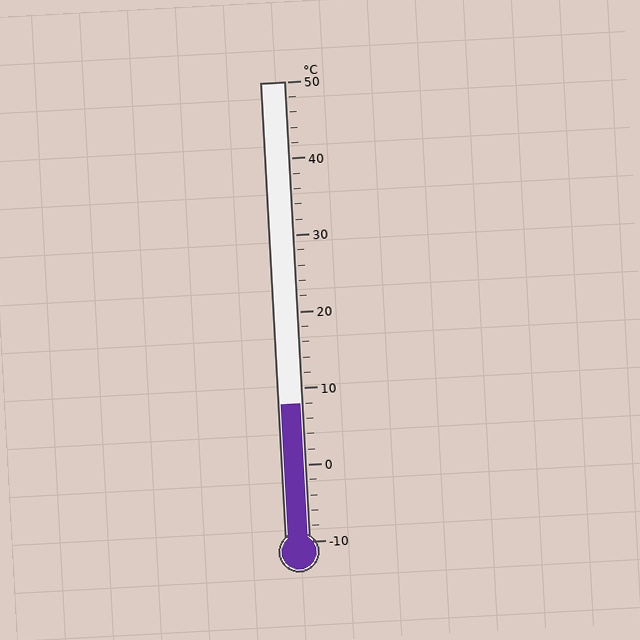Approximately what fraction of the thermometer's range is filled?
The thermometer is filled to approximately 30% of its range.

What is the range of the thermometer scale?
The thermometer scale ranges from -10°C to 50°C.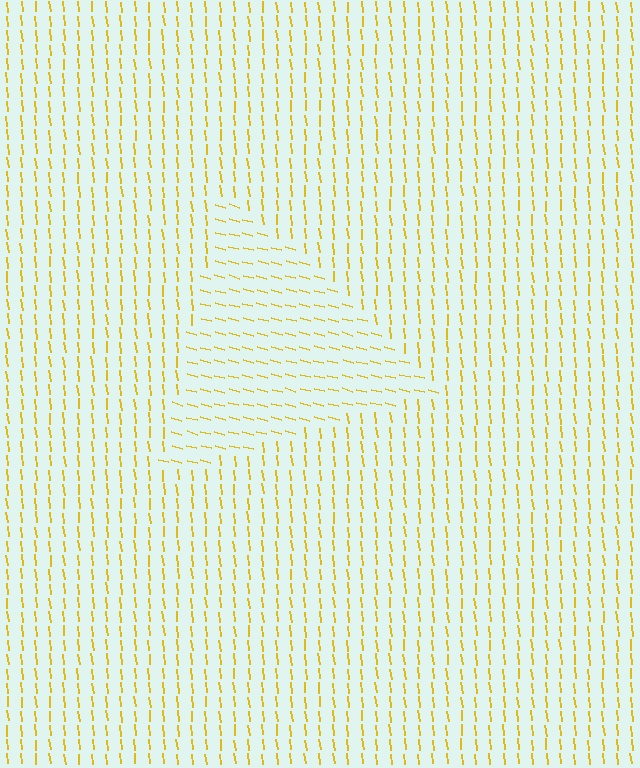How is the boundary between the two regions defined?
The boundary is defined purely by a change in line orientation (approximately 69 degrees difference). All lines are the same color and thickness.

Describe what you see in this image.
The image is filled with small yellow line segments. A triangle region in the image has lines oriented differently from the surrounding lines, creating a visible texture boundary.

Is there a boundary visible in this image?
Yes, there is a texture boundary formed by a change in line orientation.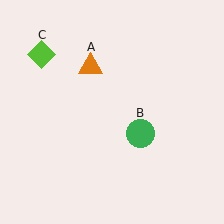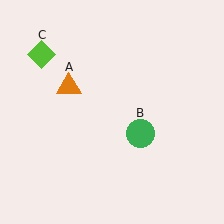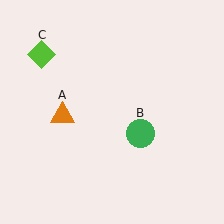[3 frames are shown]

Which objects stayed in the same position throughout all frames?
Green circle (object B) and lime diamond (object C) remained stationary.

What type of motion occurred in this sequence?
The orange triangle (object A) rotated counterclockwise around the center of the scene.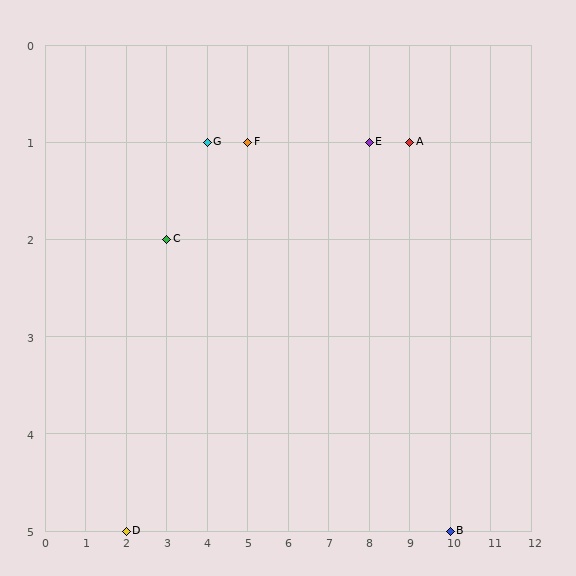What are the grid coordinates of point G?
Point G is at grid coordinates (4, 1).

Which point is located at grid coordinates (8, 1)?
Point E is at (8, 1).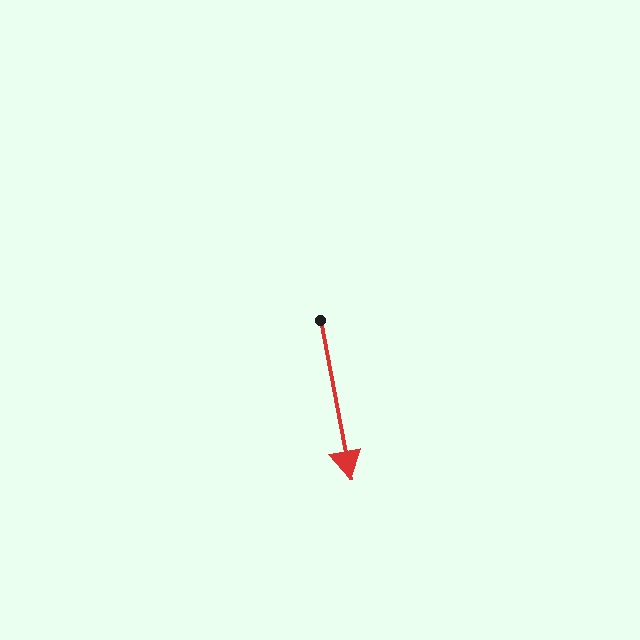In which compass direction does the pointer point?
South.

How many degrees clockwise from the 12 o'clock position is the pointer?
Approximately 169 degrees.